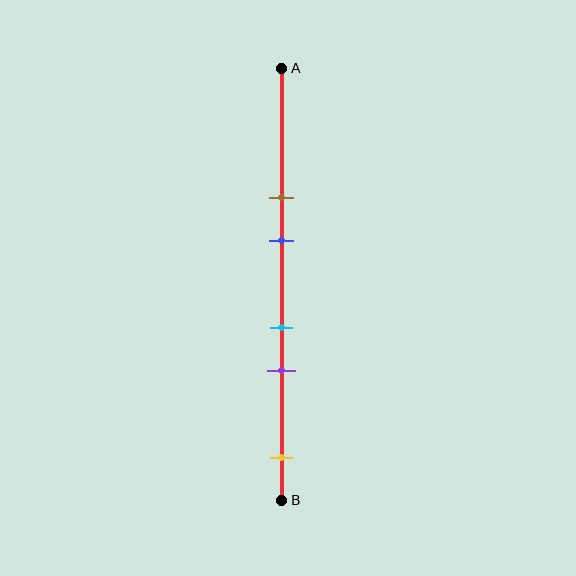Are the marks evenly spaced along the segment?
No, the marks are not evenly spaced.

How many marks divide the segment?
There are 5 marks dividing the segment.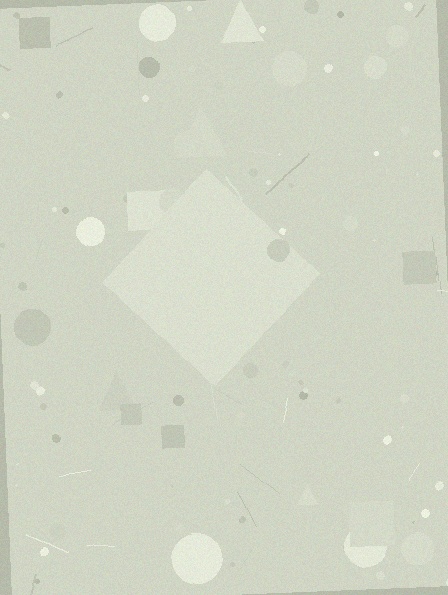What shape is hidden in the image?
A diamond is hidden in the image.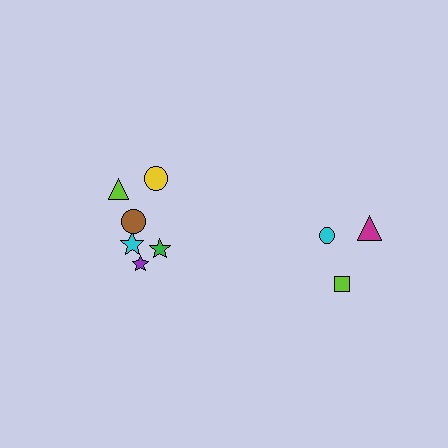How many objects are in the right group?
There are 3 objects.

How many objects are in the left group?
There are 6 objects.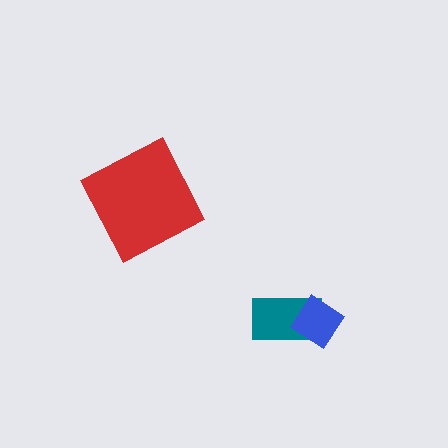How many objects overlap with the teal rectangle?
1 object overlaps with the teal rectangle.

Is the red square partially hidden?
No, no other shape covers it.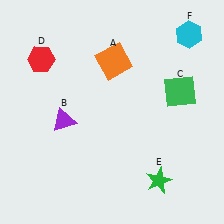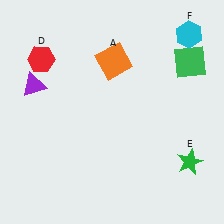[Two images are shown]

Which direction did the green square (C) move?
The green square (C) moved up.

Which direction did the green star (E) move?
The green star (E) moved right.